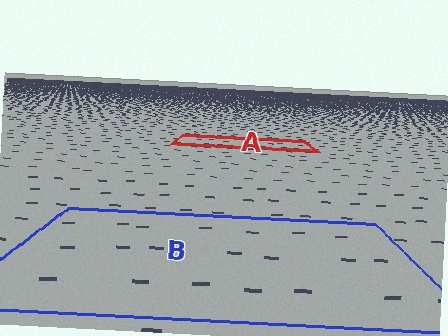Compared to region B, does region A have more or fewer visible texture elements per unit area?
Region A has more texture elements per unit area — they are packed more densely because it is farther away.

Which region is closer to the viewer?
Region B is closer. The texture elements there are larger and more spread out.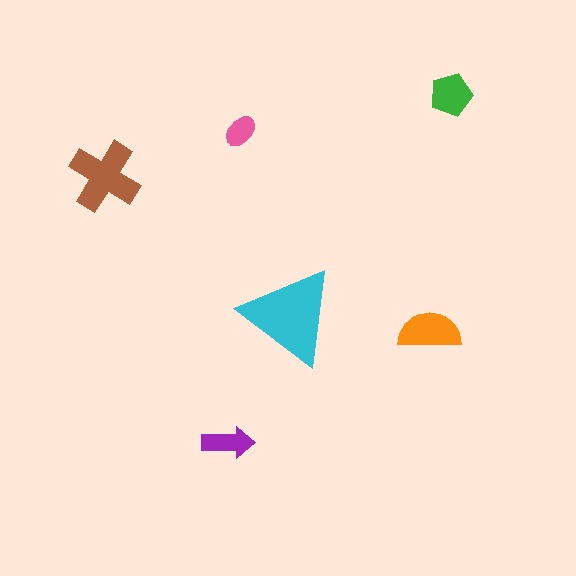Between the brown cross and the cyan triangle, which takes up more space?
The cyan triangle.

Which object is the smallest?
The pink ellipse.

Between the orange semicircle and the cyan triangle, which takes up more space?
The cyan triangle.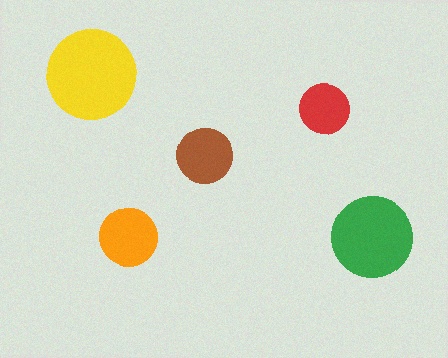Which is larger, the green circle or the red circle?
The green one.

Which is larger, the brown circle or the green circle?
The green one.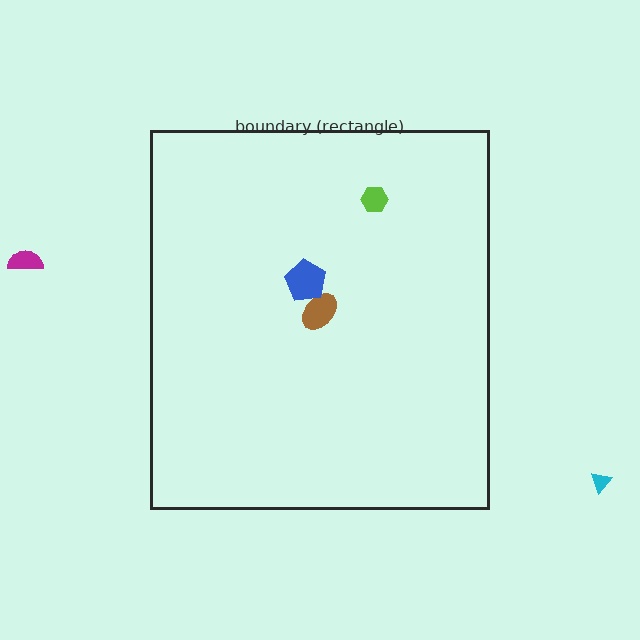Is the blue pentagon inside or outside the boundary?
Inside.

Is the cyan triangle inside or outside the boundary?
Outside.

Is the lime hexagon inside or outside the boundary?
Inside.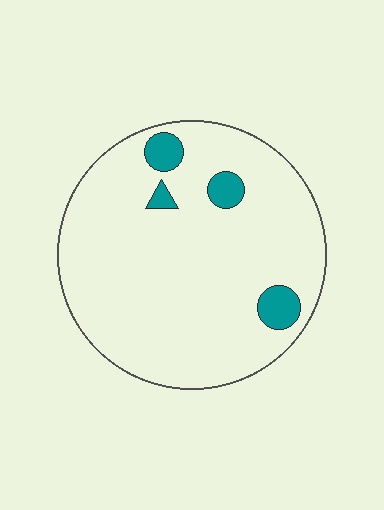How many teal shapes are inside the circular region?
4.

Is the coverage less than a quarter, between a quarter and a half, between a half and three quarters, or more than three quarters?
Less than a quarter.